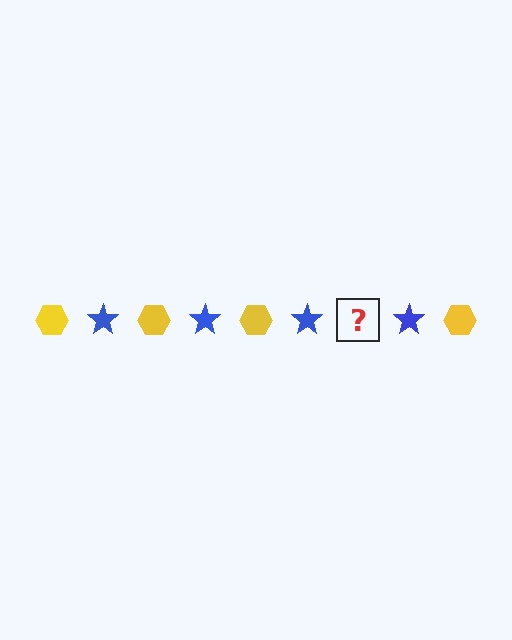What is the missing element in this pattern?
The missing element is a yellow hexagon.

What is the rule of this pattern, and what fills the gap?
The rule is that the pattern alternates between yellow hexagon and blue star. The gap should be filled with a yellow hexagon.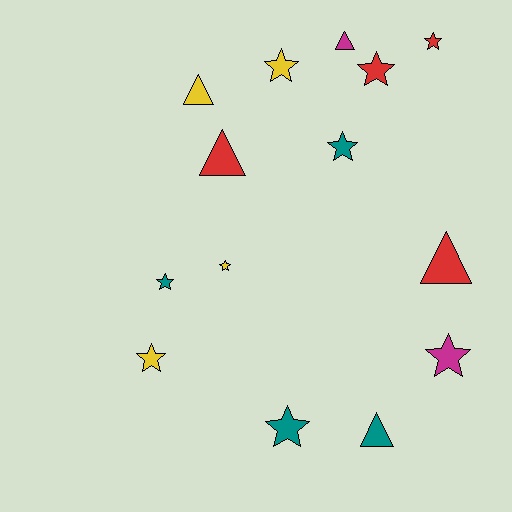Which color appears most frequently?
Red, with 4 objects.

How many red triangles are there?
There are 2 red triangles.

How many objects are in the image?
There are 14 objects.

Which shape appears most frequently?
Star, with 9 objects.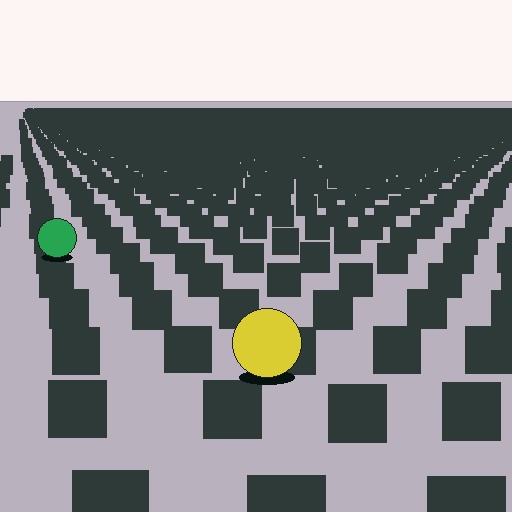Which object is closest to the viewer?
The yellow circle is closest. The texture marks near it are larger and more spread out.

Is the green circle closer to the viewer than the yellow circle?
No. The yellow circle is closer — you can tell from the texture gradient: the ground texture is coarser near it.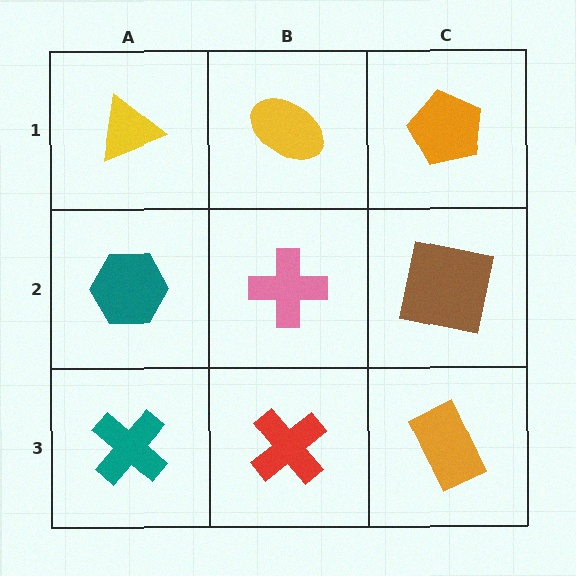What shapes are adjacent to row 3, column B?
A pink cross (row 2, column B), a teal cross (row 3, column A), an orange rectangle (row 3, column C).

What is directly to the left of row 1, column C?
A yellow ellipse.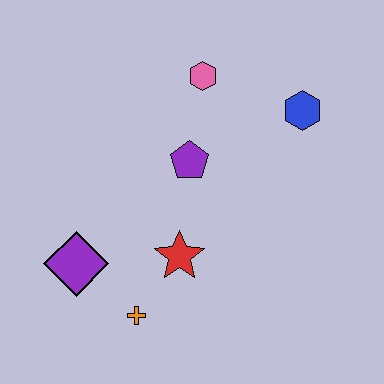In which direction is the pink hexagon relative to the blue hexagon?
The pink hexagon is to the left of the blue hexagon.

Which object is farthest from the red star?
The blue hexagon is farthest from the red star.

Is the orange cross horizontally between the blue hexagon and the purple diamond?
Yes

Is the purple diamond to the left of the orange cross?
Yes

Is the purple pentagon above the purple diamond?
Yes